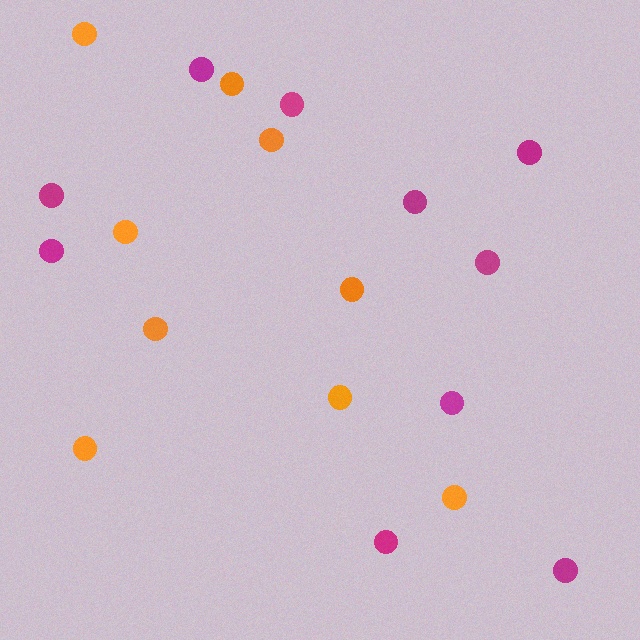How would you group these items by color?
There are 2 groups: one group of magenta circles (10) and one group of orange circles (9).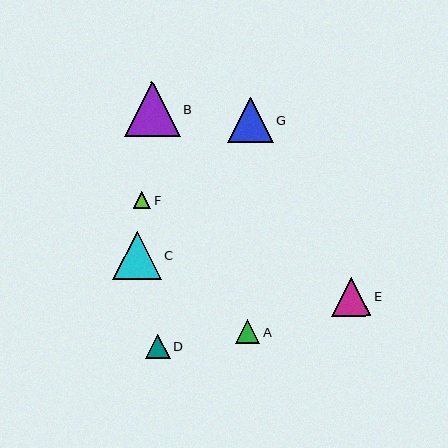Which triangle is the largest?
Triangle B is the largest with a size of approximately 55 pixels.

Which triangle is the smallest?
Triangle F is the smallest with a size of approximately 17 pixels.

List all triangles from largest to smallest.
From largest to smallest: B, C, G, E, D, A, F.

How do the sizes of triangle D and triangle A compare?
Triangle D and triangle A are approximately the same size.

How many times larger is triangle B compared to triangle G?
Triangle B is approximately 1.2 times the size of triangle G.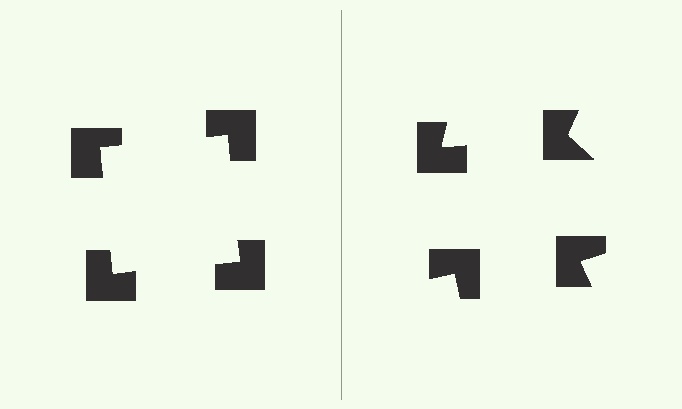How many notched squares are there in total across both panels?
8 — 4 on each side.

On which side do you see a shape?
An illusory square appears on the left side. On the right side the wedge cuts are rotated, so no coherent shape forms.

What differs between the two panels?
The notched squares are positioned identically on both sides; only the wedge orientations differ. On the left they align to a square; on the right they are misaligned.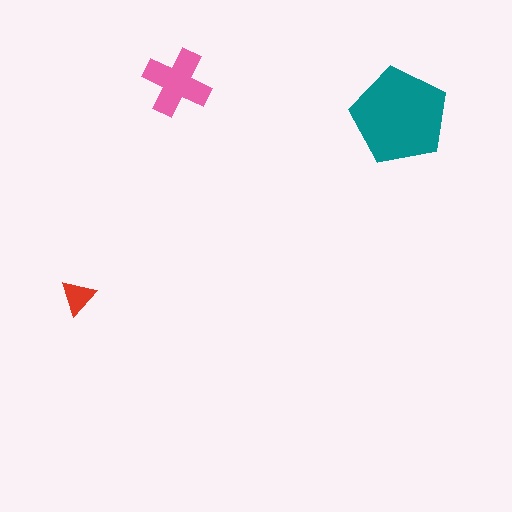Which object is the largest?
The teal pentagon.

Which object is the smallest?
The red triangle.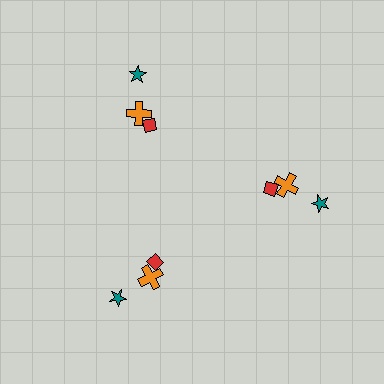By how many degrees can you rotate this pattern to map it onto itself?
The pattern maps onto itself every 120 degrees of rotation.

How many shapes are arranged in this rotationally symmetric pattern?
There are 9 shapes, arranged in 3 groups of 3.